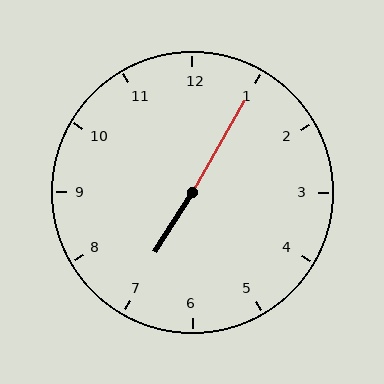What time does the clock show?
7:05.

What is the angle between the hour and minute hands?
Approximately 178 degrees.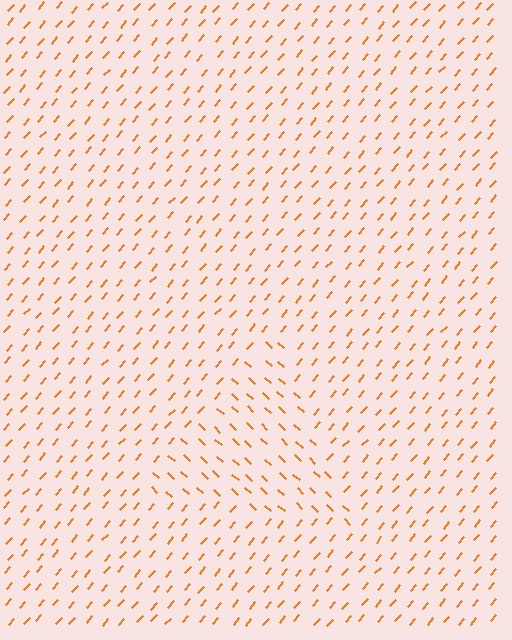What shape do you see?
I see a triangle.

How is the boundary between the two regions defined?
The boundary is defined purely by a change in line orientation (approximately 88 degrees difference). All lines are the same color and thickness.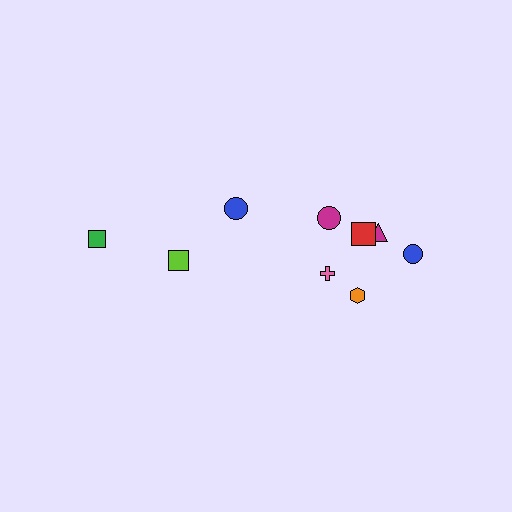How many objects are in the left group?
There are 3 objects.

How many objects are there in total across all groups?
There are 9 objects.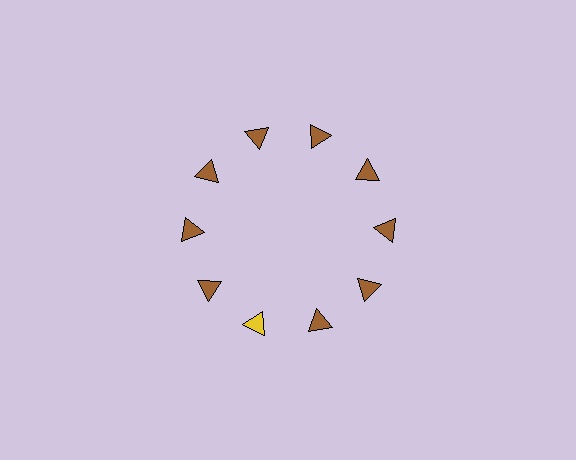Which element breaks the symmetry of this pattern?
The yellow triangle at roughly the 7 o'clock position breaks the symmetry. All other shapes are brown triangles.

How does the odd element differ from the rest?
It has a different color: yellow instead of brown.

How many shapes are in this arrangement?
There are 10 shapes arranged in a ring pattern.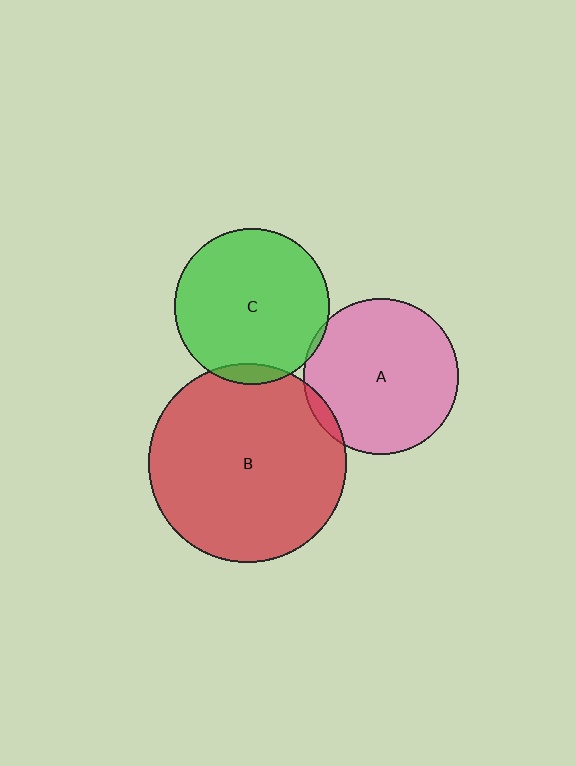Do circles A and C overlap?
Yes.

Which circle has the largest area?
Circle B (red).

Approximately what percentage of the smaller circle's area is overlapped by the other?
Approximately 5%.